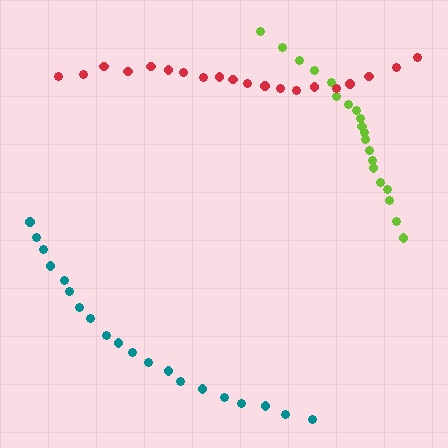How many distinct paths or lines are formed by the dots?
There are 3 distinct paths.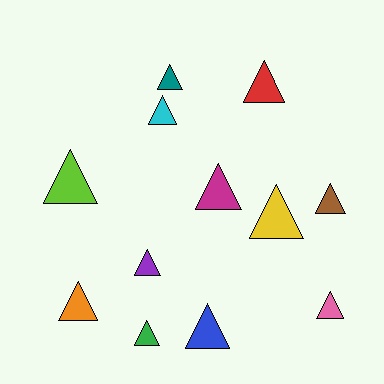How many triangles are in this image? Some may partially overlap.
There are 12 triangles.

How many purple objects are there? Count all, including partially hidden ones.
There is 1 purple object.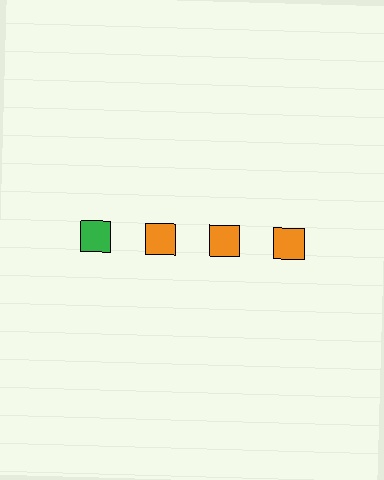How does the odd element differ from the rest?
It has a different color: green instead of orange.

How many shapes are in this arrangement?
There are 4 shapes arranged in a grid pattern.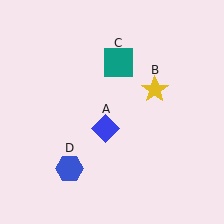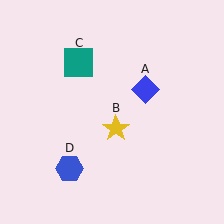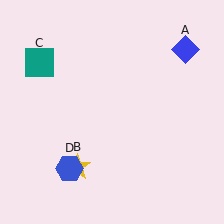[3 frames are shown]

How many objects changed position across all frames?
3 objects changed position: blue diamond (object A), yellow star (object B), teal square (object C).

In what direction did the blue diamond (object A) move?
The blue diamond (object A) moved up and to the right.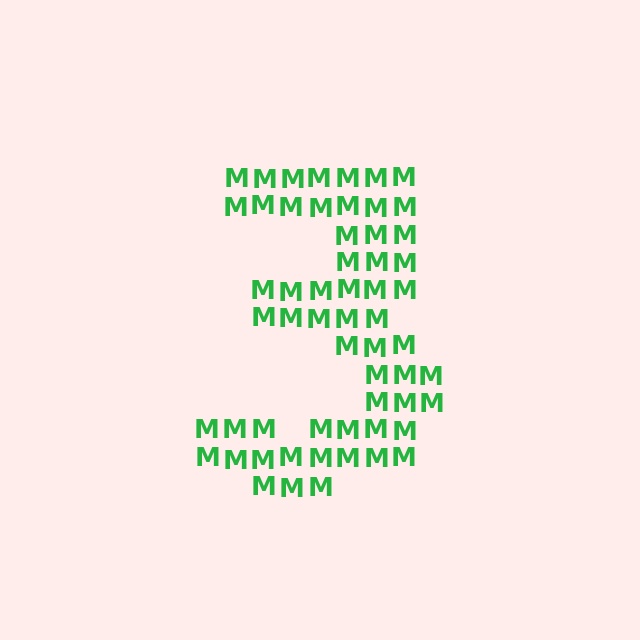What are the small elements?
The small elements are letter M's.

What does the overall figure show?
The overall figure shows the digit 3.